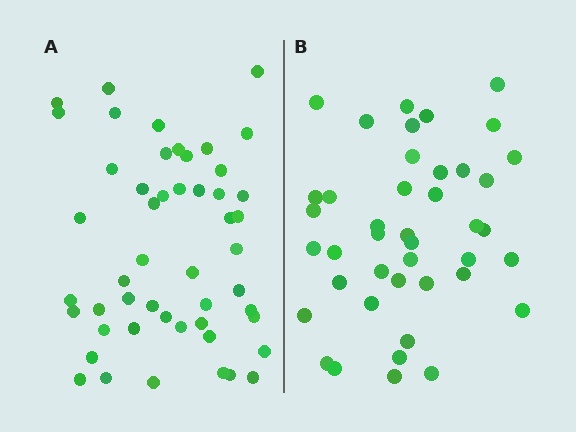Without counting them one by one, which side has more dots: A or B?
Region A (the left region) has more dots.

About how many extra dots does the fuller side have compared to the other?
Region A has roughly 8 or so more dots than region B.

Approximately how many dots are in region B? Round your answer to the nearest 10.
About 40 dots. (The exact count is 42, which rounds to 40.)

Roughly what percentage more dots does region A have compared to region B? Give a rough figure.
About 20% more.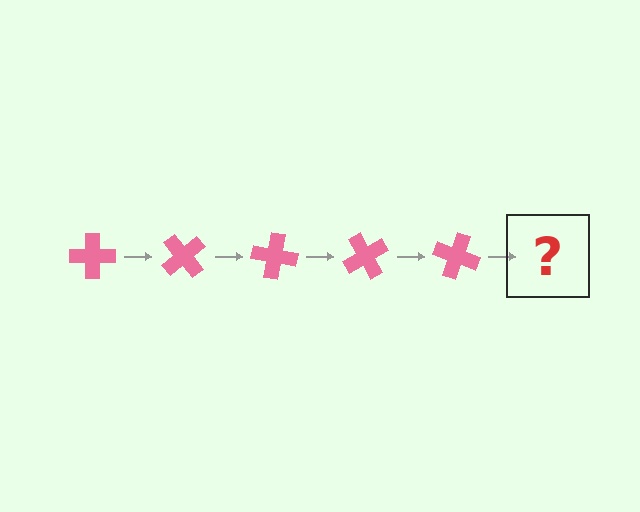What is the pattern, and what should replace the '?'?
The pattern is that the cross rotates 50 degrees each step. The '?' should be a pink cross rotated 250 degrees.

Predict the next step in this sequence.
The next step is a pink cross rotated 250 degrees.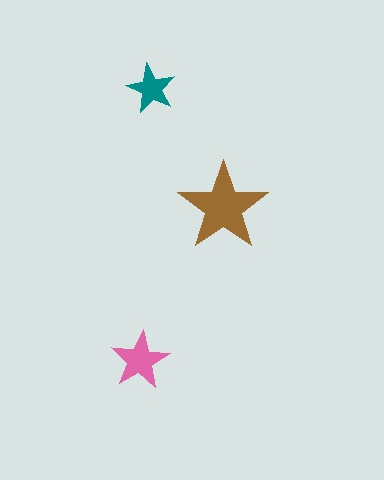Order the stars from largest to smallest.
the brown one, the pink one, the teal one.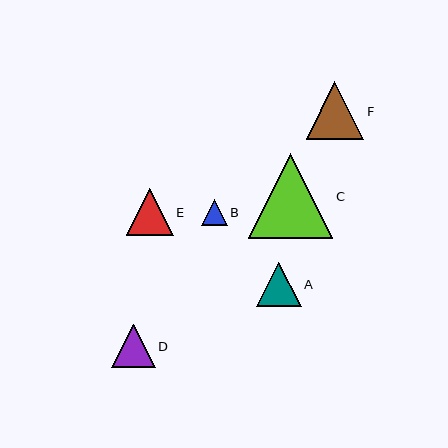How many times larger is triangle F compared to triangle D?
Triangle F is approximately 1.3 times the size of triangle D.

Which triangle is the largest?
Triangle C is the largest with a size of approximately 84 pixels.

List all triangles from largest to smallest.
From largest to smallest: C, F, E, A, D, B.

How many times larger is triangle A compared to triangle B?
Triangle A is approximately 1.7 times the size of triangle B.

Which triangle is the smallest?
Triangle B is the smallest with a size of approximately 26 pixels.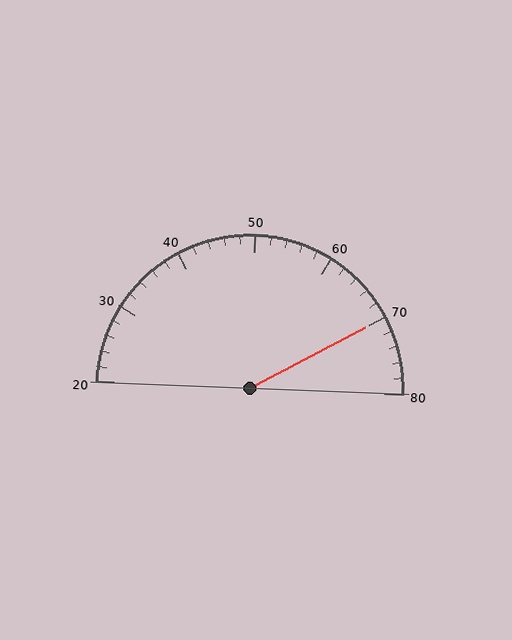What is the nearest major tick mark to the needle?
The nearest major tick mark is 70.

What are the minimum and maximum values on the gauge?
The gauge ranges from 20 to 80.